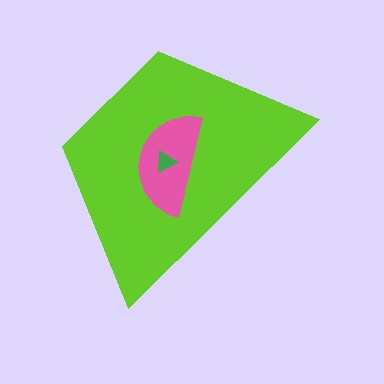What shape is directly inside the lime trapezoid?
The pink semicircle.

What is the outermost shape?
The lime trapezoid.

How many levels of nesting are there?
3.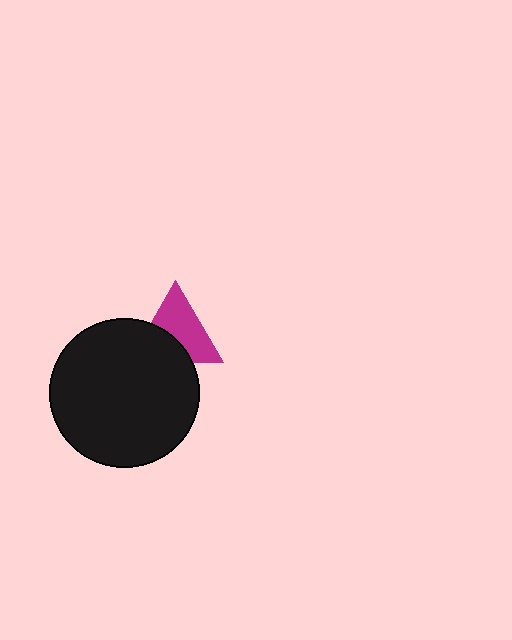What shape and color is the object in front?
The object in front is a black circle.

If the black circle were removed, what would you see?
You would see the complete magenta triangle.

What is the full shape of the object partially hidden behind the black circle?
The partially hidden object is a magenta triangle.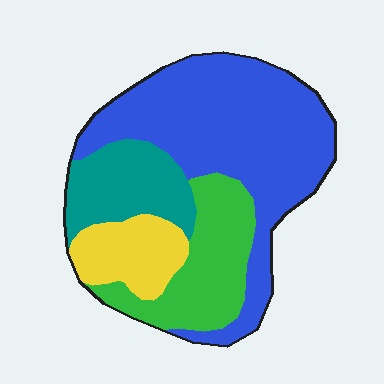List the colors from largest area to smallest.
From largest to smallest: blue, green, teal, yellow.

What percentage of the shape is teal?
Teal takes up less than a quarter of the shape.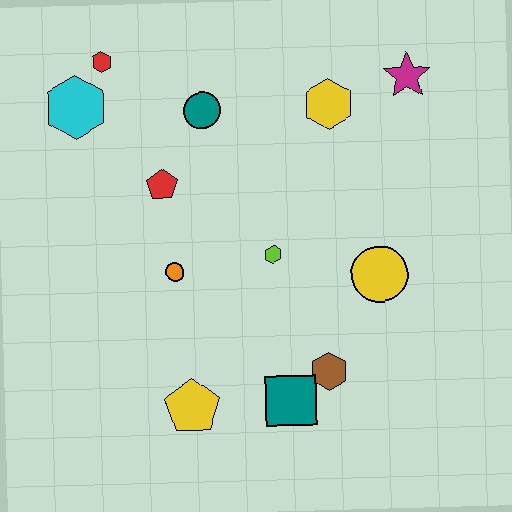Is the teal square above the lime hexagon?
No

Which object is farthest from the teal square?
The red hexagon is farthest from the teal square.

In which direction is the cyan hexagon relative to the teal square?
The cyan hexagon is above the teal square.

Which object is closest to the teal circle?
The red pentagon is closest to the teal circle.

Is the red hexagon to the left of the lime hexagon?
Yes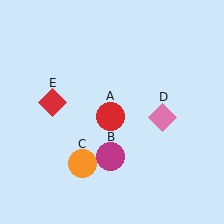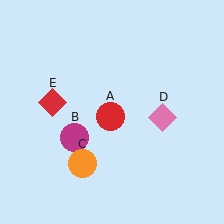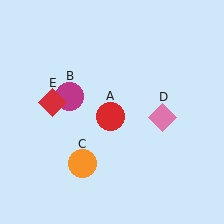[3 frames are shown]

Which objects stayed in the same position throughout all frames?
Red circle (object A) and orange circle (object C) and pink diamond (object D) and red diamond (object E) remained stationary.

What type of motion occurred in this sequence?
The magenta circle (object B) rotated clockwise around the center of the scene.